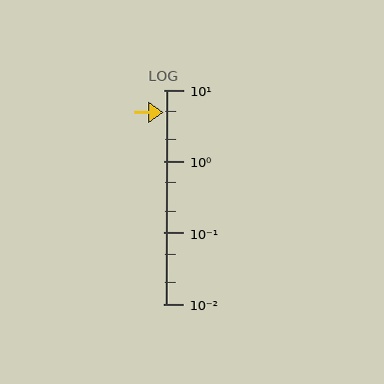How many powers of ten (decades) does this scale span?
The scale spans 3 decades, from 0.01 to 10.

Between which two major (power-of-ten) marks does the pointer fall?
The pointer is between 1 and 10.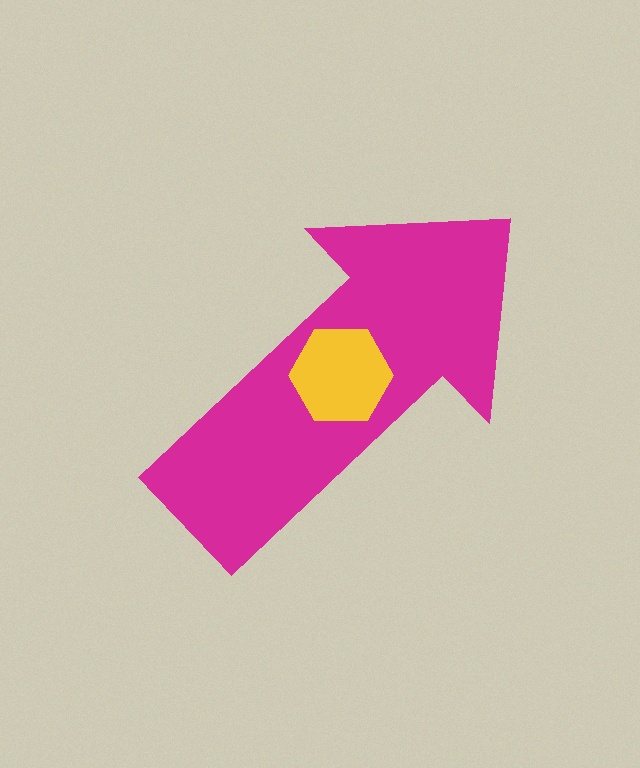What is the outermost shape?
The magenta arrow.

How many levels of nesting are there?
2.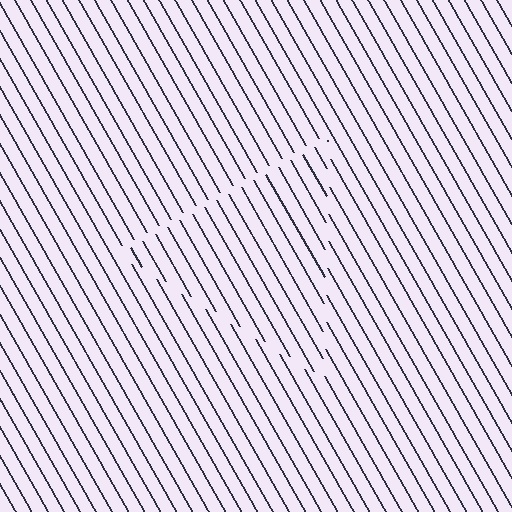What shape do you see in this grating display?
An illusory triangle. The interior of the shape contains the same grating, shifted by half a period — the contour is defined by the phase discontinuity where line-ends from the inner and outer gratings abut.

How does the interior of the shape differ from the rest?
The interior of the shape contains the same grating, shifted by half a period — the contour is defined by the phase discontinuity where line-ends from the inner and outer gratings abut.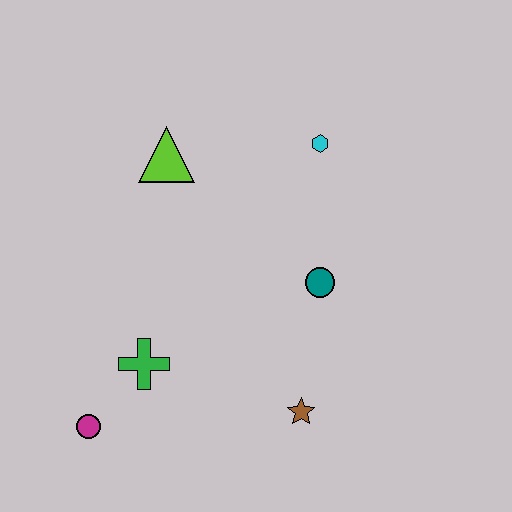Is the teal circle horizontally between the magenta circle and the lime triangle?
No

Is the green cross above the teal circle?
No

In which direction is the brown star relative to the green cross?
The brown star is to the right of the green cross.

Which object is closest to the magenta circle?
The green cross is closest to the magenta circle.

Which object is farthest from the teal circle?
The magenta circle is farthest from the teal circle.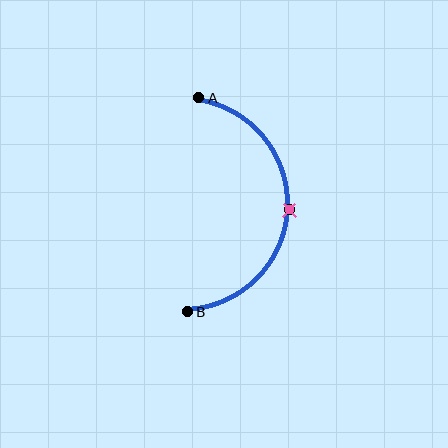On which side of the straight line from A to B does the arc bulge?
The arc bulges to the right of the straight line connecting A and B.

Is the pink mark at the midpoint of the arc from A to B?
Yes. The pink mark lies on the arc at equal arc-length from both A and B — it is the arc midpoint.